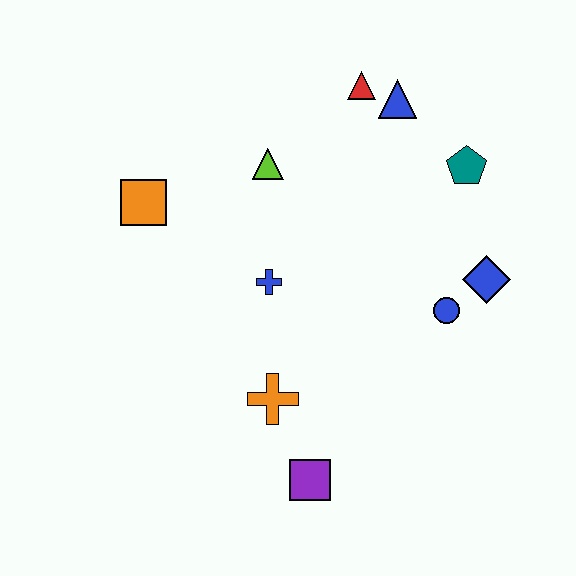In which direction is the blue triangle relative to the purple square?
The blue triangle is above the purple square.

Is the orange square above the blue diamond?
Yes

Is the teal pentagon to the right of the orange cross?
Yes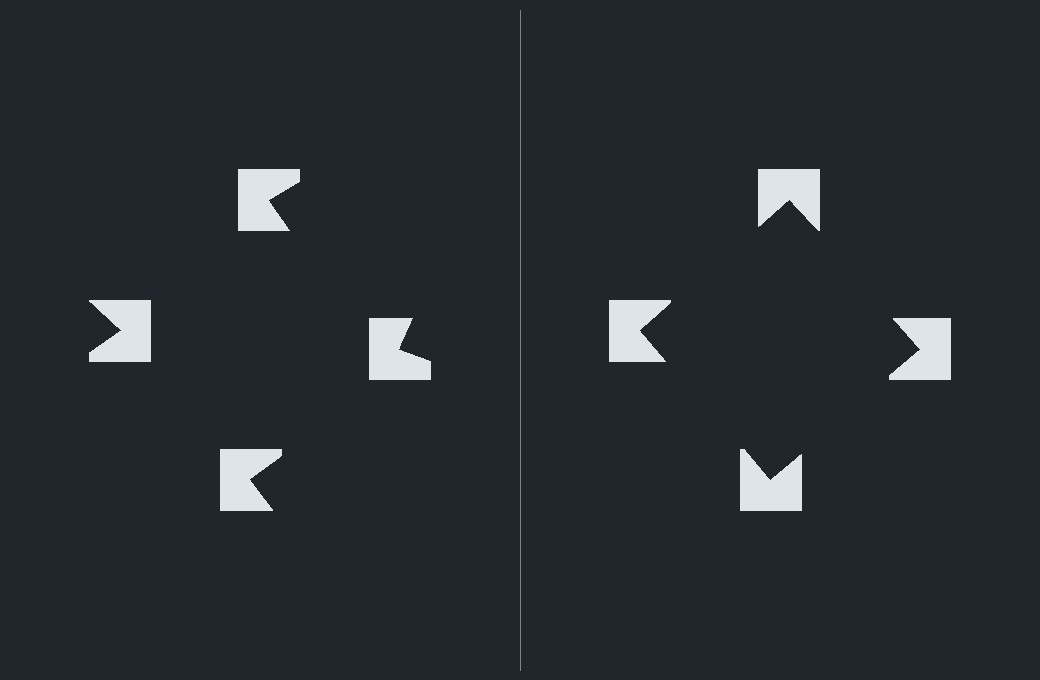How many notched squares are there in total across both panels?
8 — 4 on each side.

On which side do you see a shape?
An illusory square appears on the right side. On the left side the wedge cuts are rotated, so no coherent shape forms.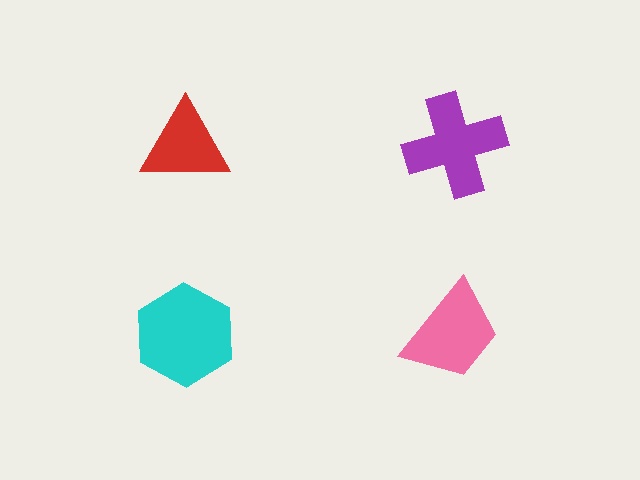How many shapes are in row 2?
2 shapes.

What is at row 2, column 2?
A pink trapezoid.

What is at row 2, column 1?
A cyan hexagon.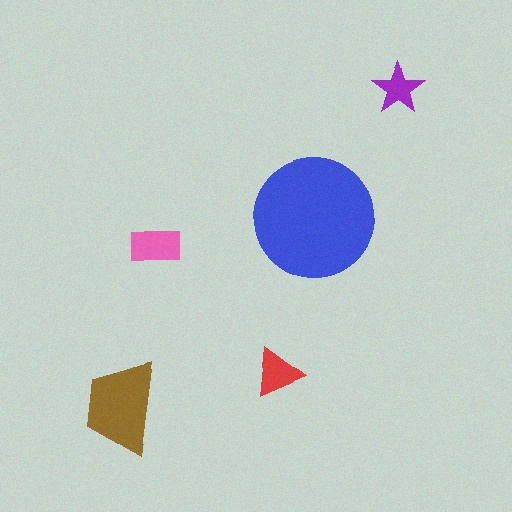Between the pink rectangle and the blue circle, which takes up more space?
The blue circle.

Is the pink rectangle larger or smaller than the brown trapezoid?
Smaller.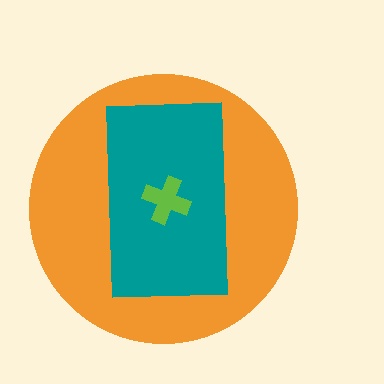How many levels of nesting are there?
3.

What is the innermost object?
The lime cross.